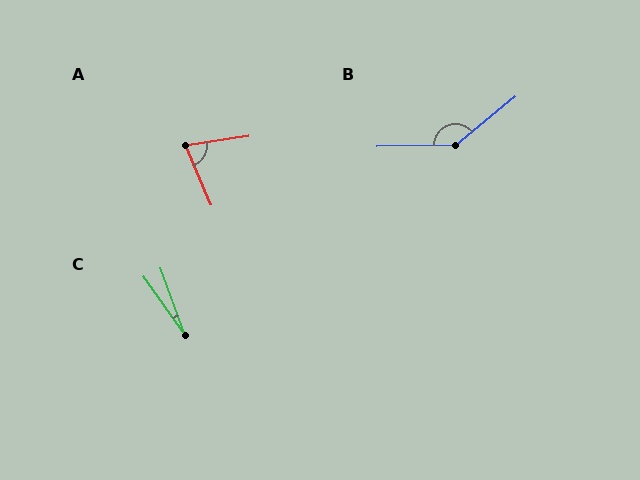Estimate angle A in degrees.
Approximately 75 degrees.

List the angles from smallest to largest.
C (15°), A (75°), B (143°).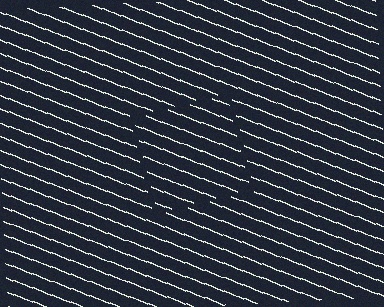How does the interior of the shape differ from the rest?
The interior of the shape contains the same grating, shifted by half a period — the contour is defined by the phase discontinuity where line-ends from the inner and outer gratings abut.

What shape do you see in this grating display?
An illusory square. The interior of the shape contains the same grating, shifted by half a period — the contour is defined by the phase discontinuity where line-ends from the inner and outer gratings abut.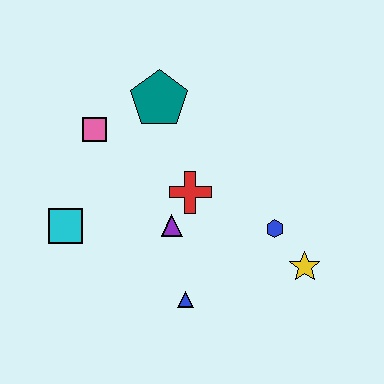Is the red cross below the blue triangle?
No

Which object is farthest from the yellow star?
The pink square is farthest from the yellow star.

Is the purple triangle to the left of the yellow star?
Yes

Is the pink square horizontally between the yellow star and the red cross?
No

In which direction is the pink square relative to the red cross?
The pink square is to the left of the red cross.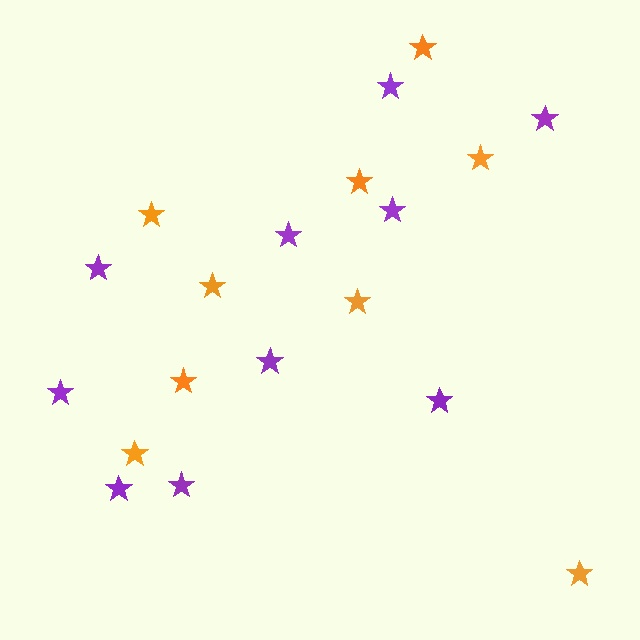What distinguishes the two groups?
There are 2 groups: one group of purple stars (10) and one group of orange stars (9).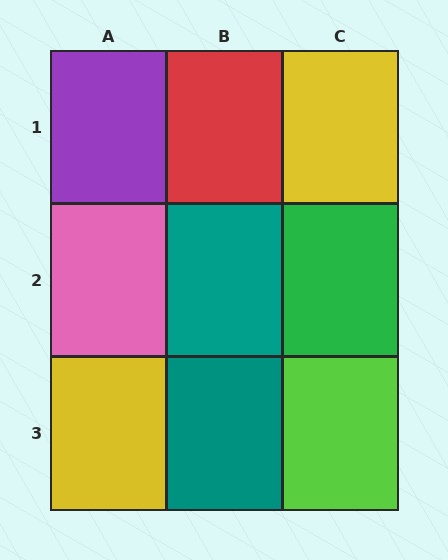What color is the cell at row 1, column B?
Red.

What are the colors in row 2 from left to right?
Pink, teal, green.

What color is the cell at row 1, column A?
Purple.